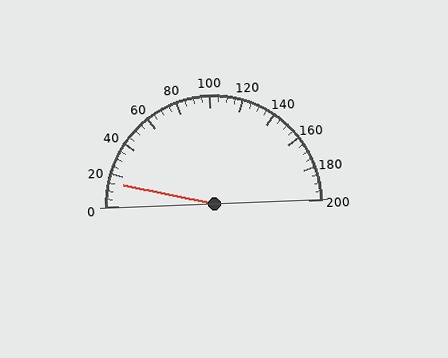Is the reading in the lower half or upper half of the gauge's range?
The reading is in the lower half of the range (0 to 200).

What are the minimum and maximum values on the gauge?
The gauge ranges from 0 to 200.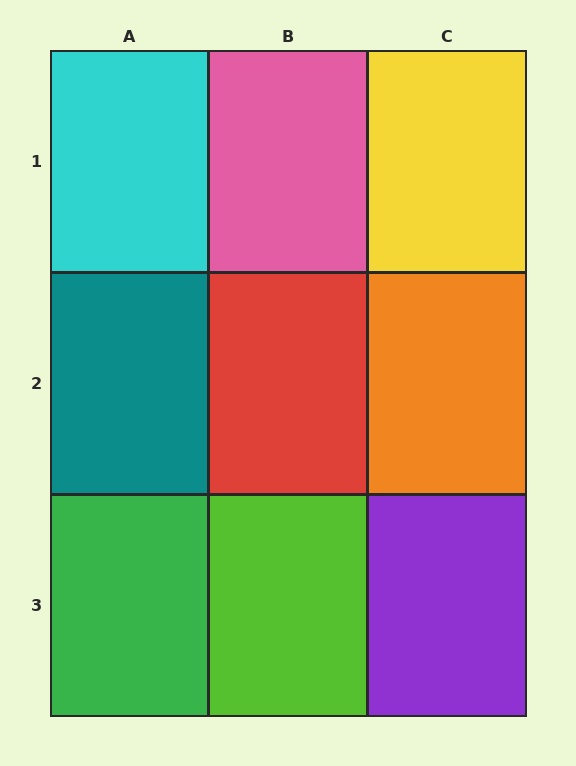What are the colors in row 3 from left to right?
Green, lime, purple.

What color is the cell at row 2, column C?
Orange.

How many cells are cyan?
1 cell is cyan.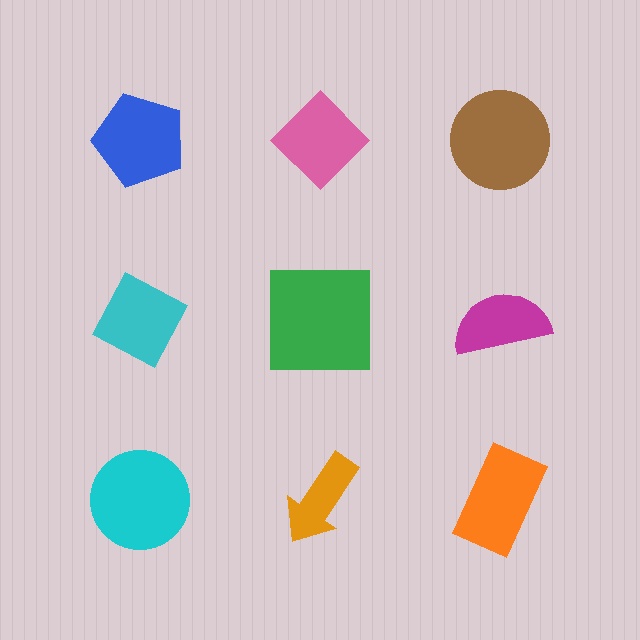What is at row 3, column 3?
An orange rectangle.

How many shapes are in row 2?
3 shapes.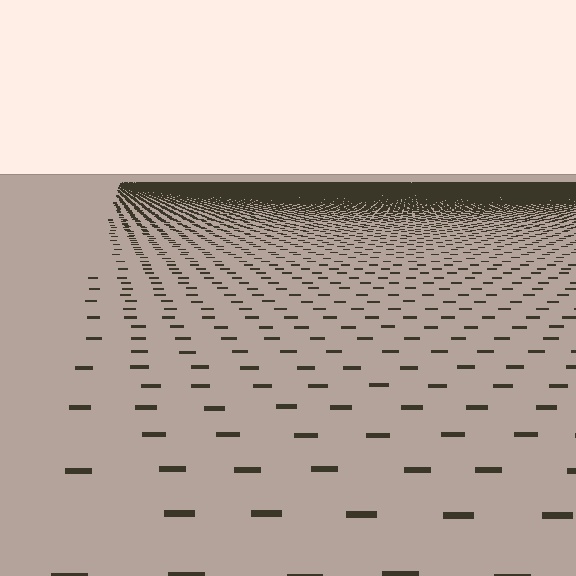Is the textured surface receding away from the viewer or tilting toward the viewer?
The surface is receding away from the viewer. Texture elements get smaller and denser toward the top.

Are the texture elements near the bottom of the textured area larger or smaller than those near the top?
Larger. Near the bottom, elements are closer to the viewer and appear at a bigger on-screen size.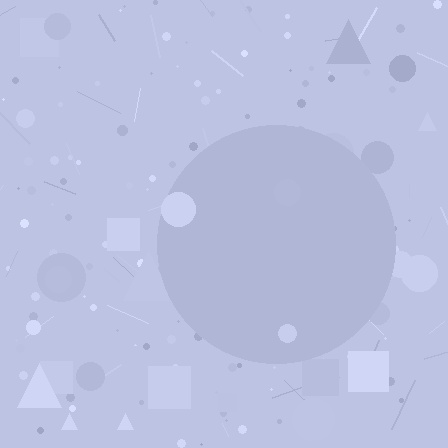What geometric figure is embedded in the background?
A circle is embedded in the background.